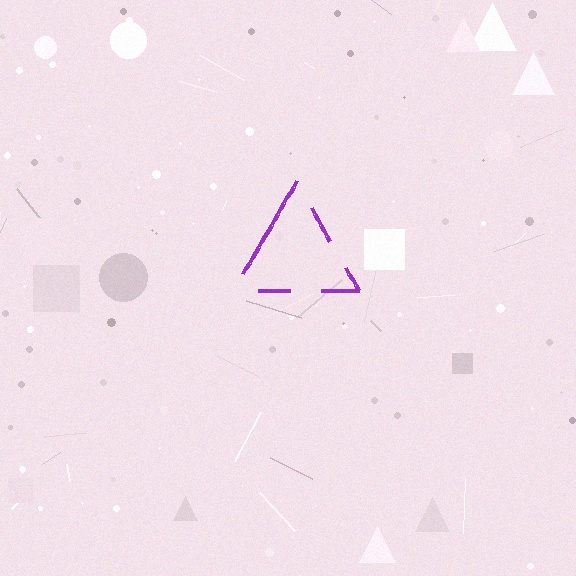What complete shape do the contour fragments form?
The contour fragments form a triangle.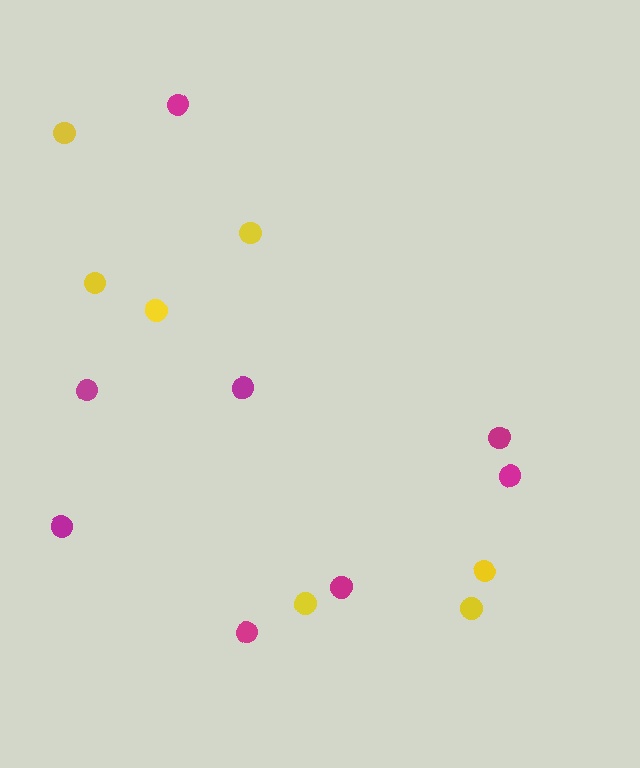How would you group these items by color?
There are 2 groups: one group of yellow circles (7) and one group of magenta circles (8).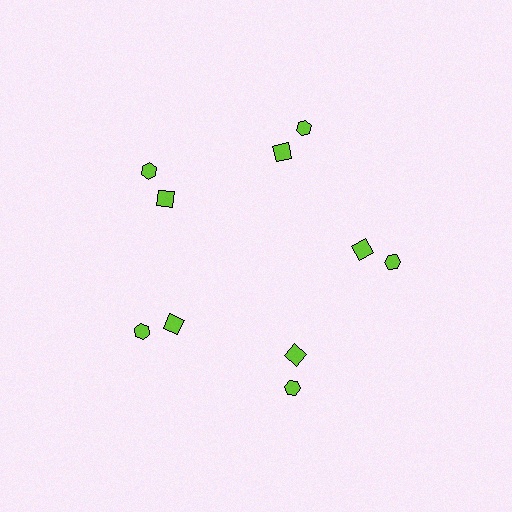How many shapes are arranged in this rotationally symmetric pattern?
There are 10 shapes, arranged in 5 groups of 2.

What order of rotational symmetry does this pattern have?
This pattern has 5-fold rotational symmetry.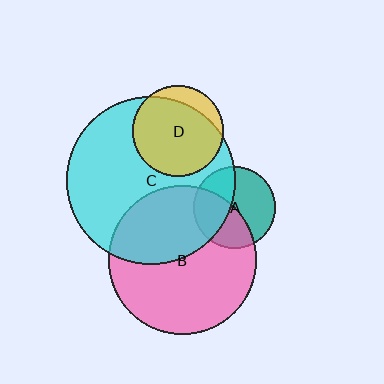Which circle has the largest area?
Circle C (cyan).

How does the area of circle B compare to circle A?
Approximately 3.3 times.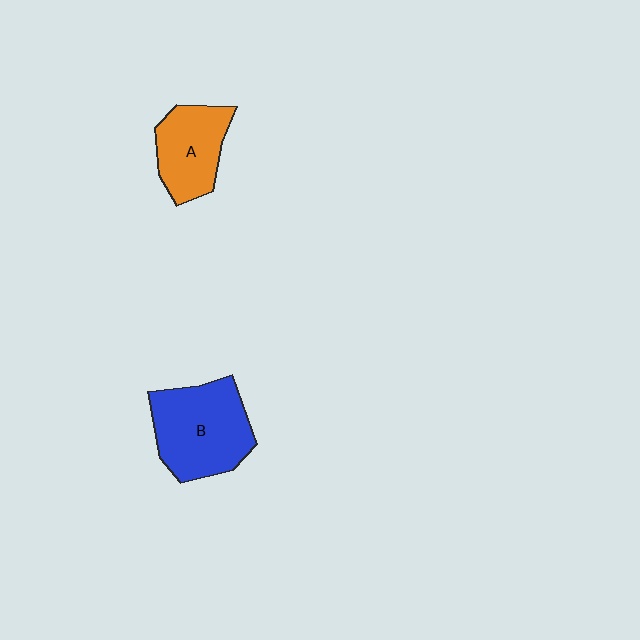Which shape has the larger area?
Shape B (blue).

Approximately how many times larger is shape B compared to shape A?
Approximately 1.4 times.